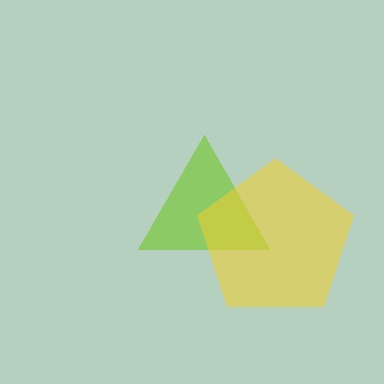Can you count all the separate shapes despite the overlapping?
Yes, there are 2 separate shapes.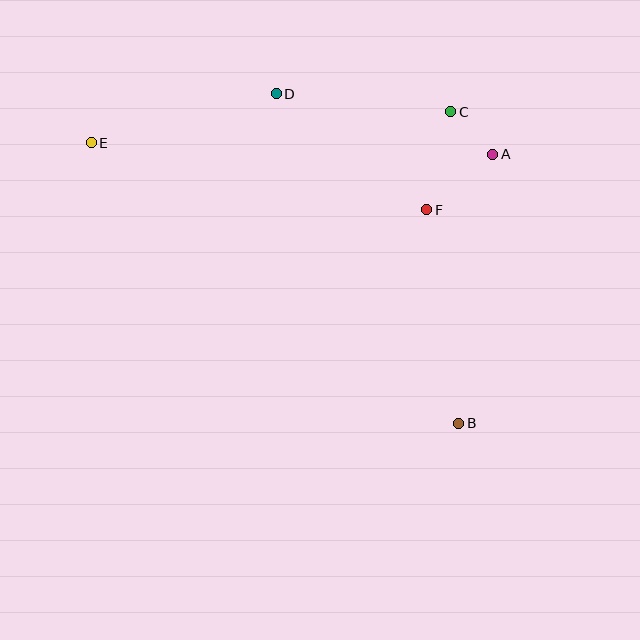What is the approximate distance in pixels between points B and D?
The distance between B and D is approximately 377 pixels.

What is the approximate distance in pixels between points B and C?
The distance between B and C is approximately 312 pixels.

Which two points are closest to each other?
Points A and C are closest to each other.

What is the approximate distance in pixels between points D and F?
The distance between D and F is approximately 190 pixels.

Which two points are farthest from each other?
Points B and E are farthest from each other.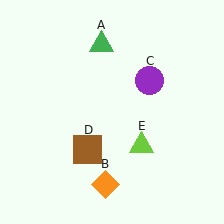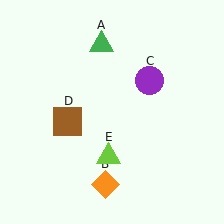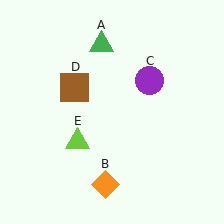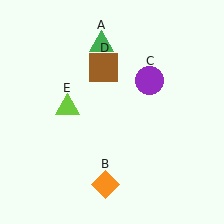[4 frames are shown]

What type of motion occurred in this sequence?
The brown square (object D), lime triangle (object E) rotated clockwise around the center of the scene.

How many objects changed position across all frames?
2 objects changed position: brown square (object D), lime triangle (object E).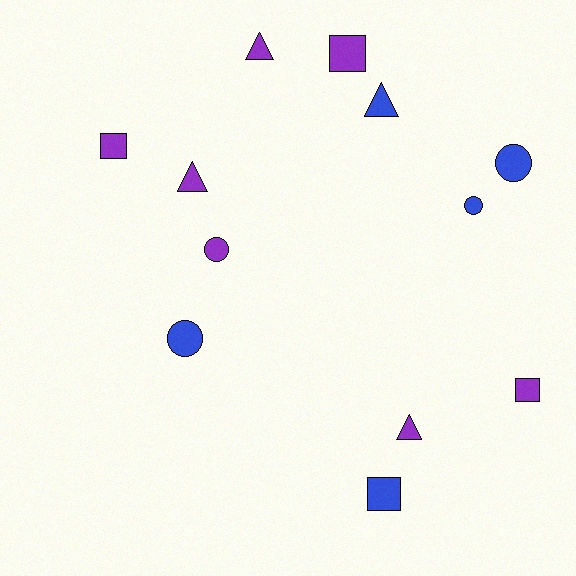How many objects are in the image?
There are 12 objects.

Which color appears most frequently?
Purple, with 7 objects.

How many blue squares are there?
There is 1 blue square.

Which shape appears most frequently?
Square, with 4 objects.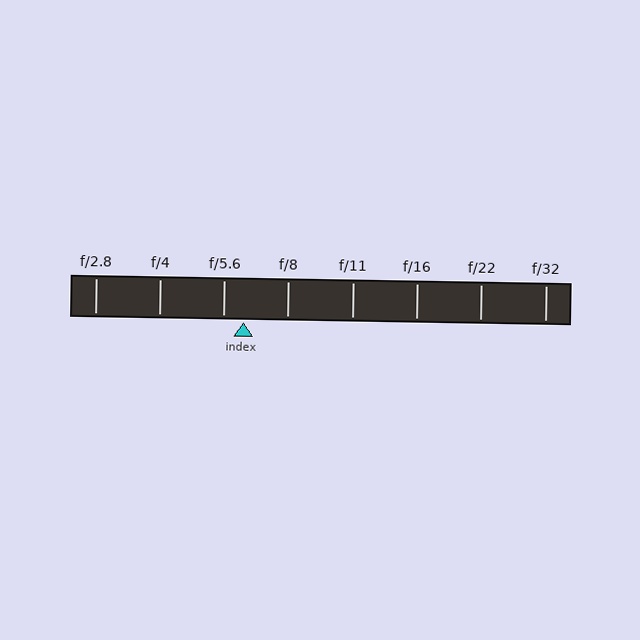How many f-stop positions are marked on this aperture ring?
There are 8 f-stop positions marked.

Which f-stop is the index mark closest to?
The index mark is closest to f/5.6.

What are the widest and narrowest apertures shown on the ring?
The widest aperture shown is f/2.8 and the narrowest is f/32.